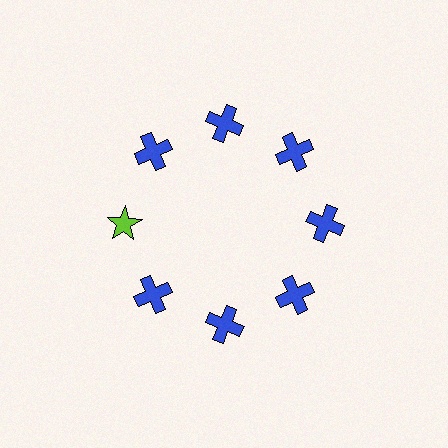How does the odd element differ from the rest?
It differs in both color (lime instead of blue) and shape (star instead of cross).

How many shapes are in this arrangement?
There are 8 shapes arranged in a ring pattern.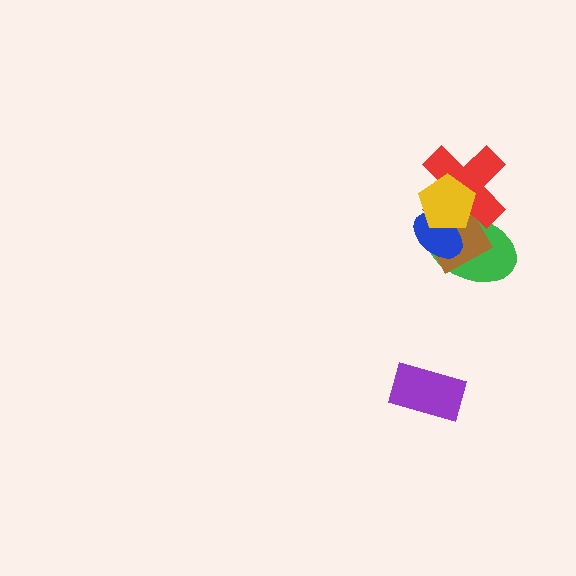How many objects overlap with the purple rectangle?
0 objects overlap with the purple rectangle.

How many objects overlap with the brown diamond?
4 objects overlap with the brown diamond.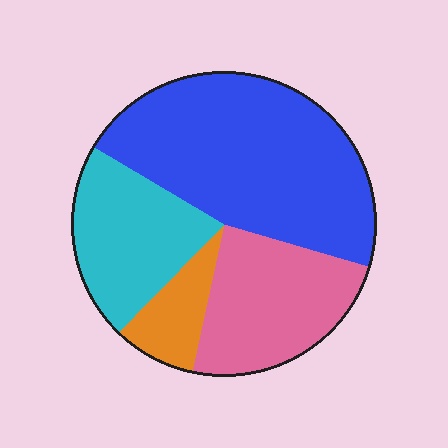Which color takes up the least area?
Orange, at roughly 10%.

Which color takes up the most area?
Blue, at roughly 45%.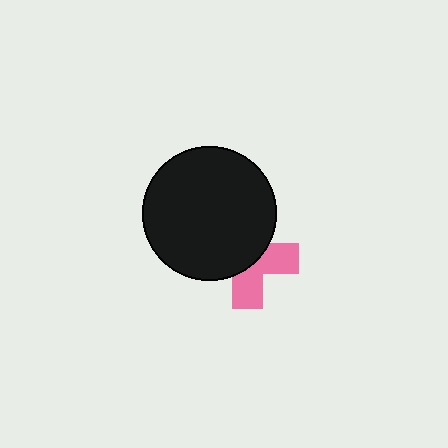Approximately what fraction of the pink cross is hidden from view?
Roughly 56% of the pink cross is hidden behind the black circle.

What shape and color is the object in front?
The object in front is a black circle.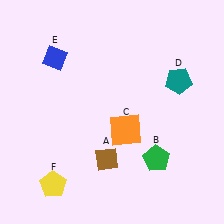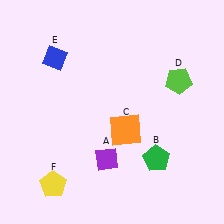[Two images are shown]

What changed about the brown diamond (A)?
In Image 1, A is brown. In Image 2, it changed to purple.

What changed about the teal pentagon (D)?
In Image 1, D is teal. In Image 2, it changed to lime.